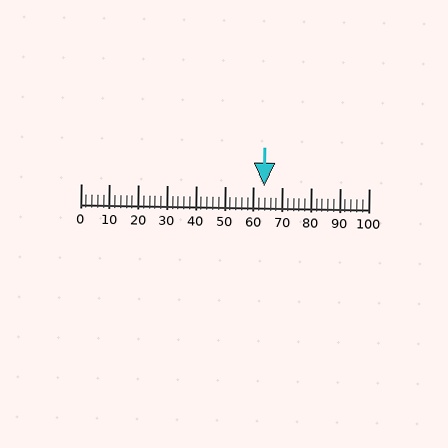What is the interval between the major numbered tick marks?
The major tick marks are spaced 10 units apart.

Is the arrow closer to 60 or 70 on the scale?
The arrow is closer to 60.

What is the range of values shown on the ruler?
The ruler shows values from 0 to 100.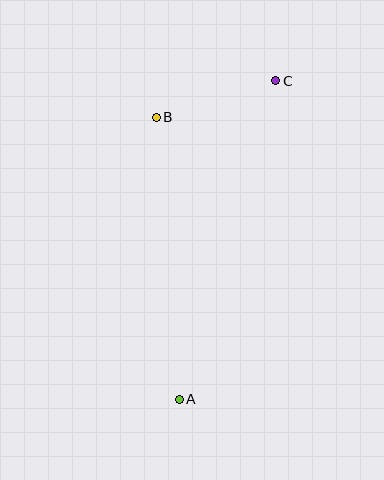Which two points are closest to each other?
Points B and C are closest to each other.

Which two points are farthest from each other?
Points A and C are farthest from each other.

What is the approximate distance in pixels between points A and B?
The distance between A and B is approximately 282 pixels.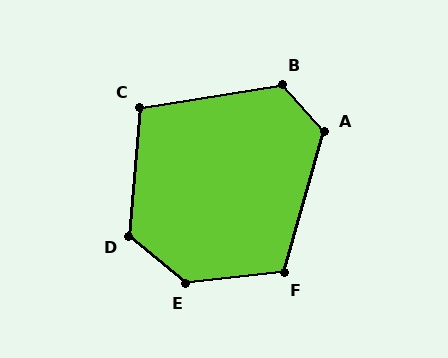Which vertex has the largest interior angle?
E, at approximately 134 degrees.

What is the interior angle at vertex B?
Approximately 123 degrees (obtuse).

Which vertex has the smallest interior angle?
C, at approximately 104 degrees.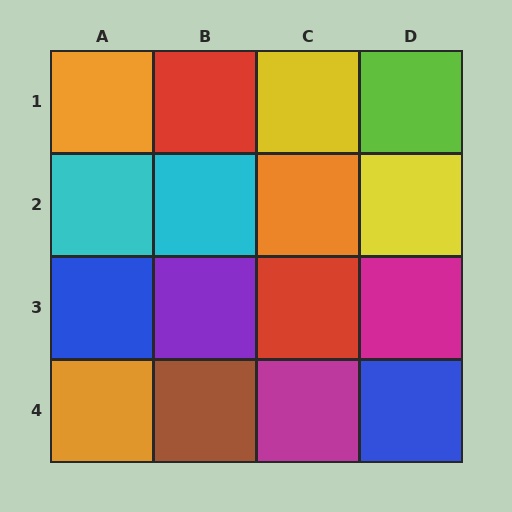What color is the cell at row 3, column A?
Blue.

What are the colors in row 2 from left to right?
Cyan, cyan, orange, yellow.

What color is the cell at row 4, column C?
Magenta.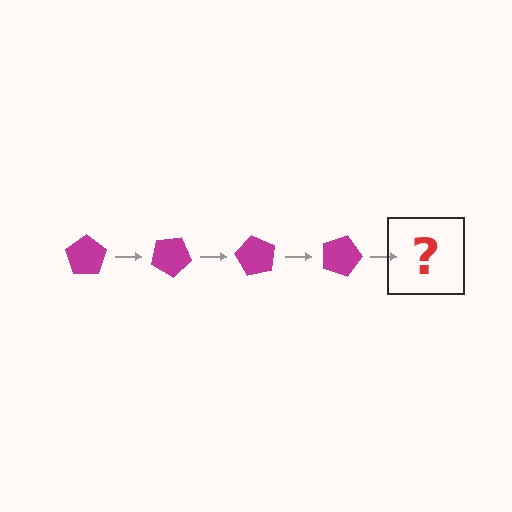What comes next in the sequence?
The next element should be a magenta pentagon rotated 120 degrees.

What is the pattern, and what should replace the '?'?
The pattern is that the pentagon rotates 30 degrees each step. The '?' should be a magenta pentagon rotated 120 degrees.